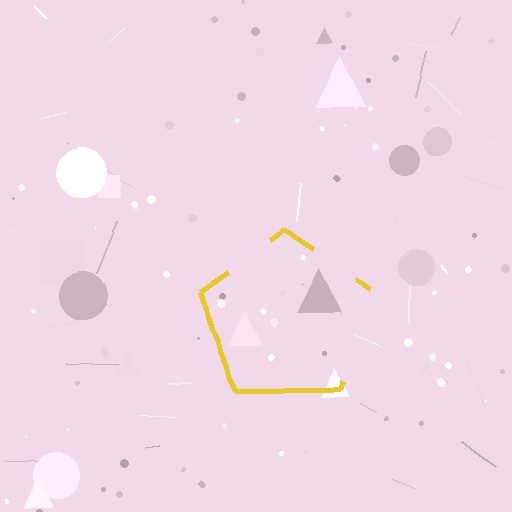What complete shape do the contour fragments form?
The contour fragments form a pentagon.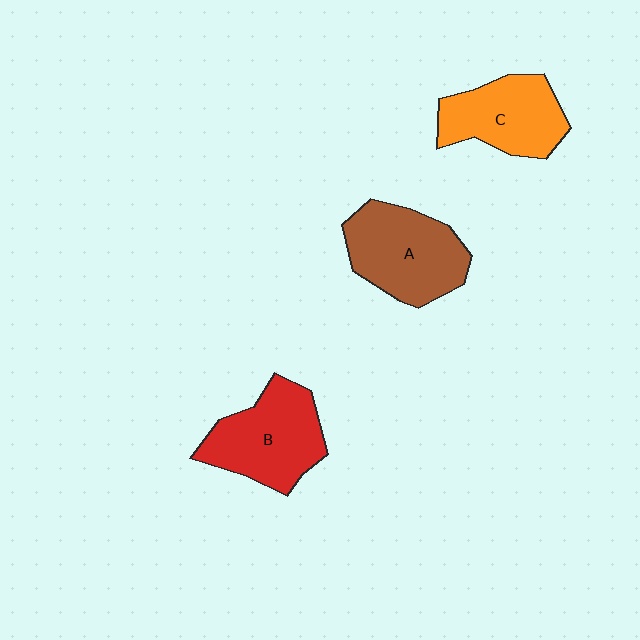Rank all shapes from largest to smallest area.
From largest to smallest: A (brown), B (red), C (orange).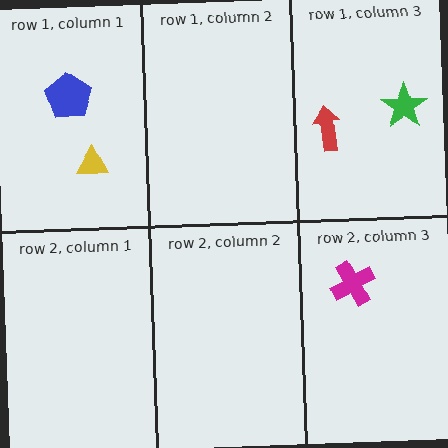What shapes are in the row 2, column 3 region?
The magenta cross.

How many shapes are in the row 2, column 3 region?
1.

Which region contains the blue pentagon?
The row 1, column 1 region.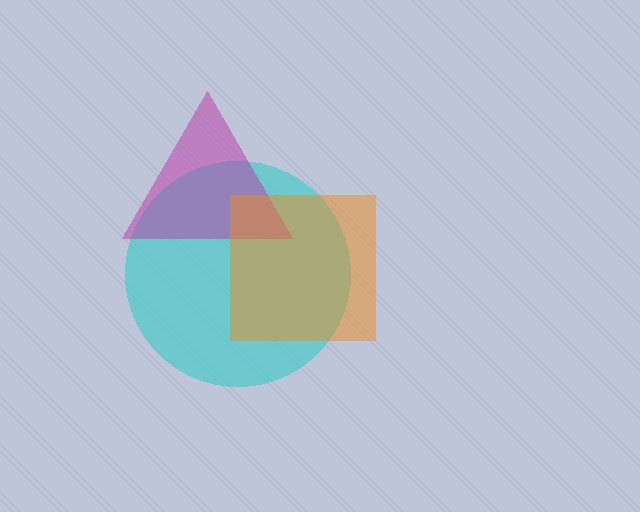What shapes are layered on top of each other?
The layered shapes are: a cyan circle, a magenta triangle, an orange square.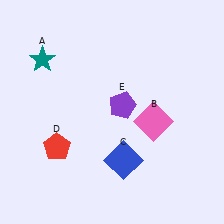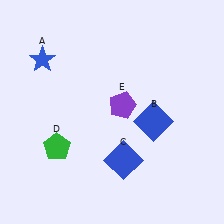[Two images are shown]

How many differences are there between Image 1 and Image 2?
There are 3 differences between the two images.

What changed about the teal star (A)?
In Image 1, A is teal. In Image 2, it changed to blue.